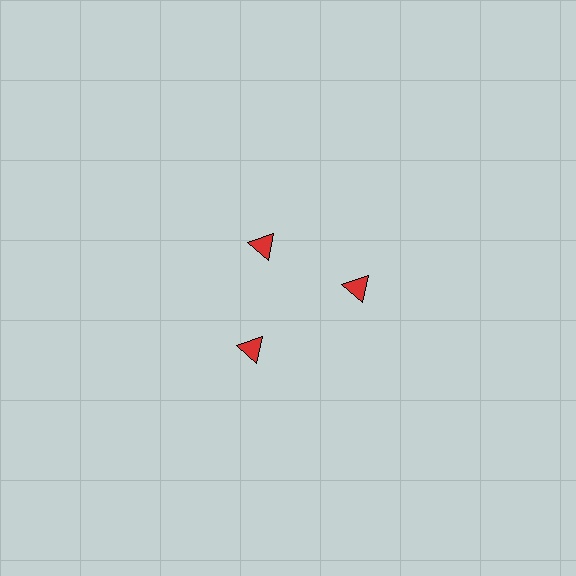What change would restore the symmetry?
The symmetry would be restored by moving it outward, back onto the ring so that all 3 triangles sit at equal angles and equal distance from the center.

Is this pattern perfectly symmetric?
No. The 3 red triangles are arranged in a ring, but one element near the 11 o'clock position is pulled inward toward the center, breaking the 3-fold rotational symmetry.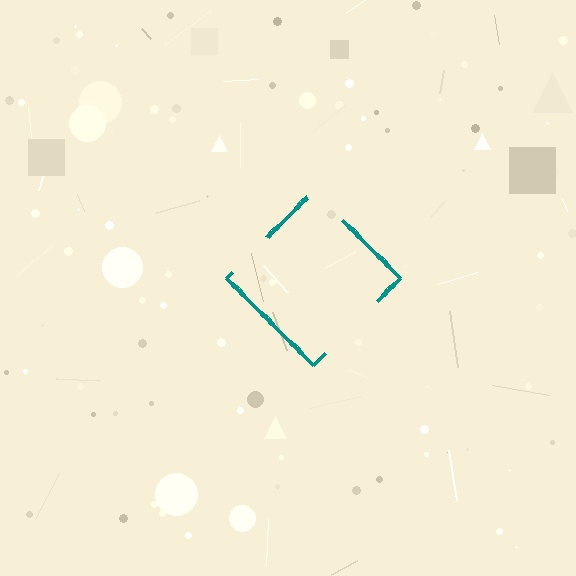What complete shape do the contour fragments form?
The contour fragments form a diamond.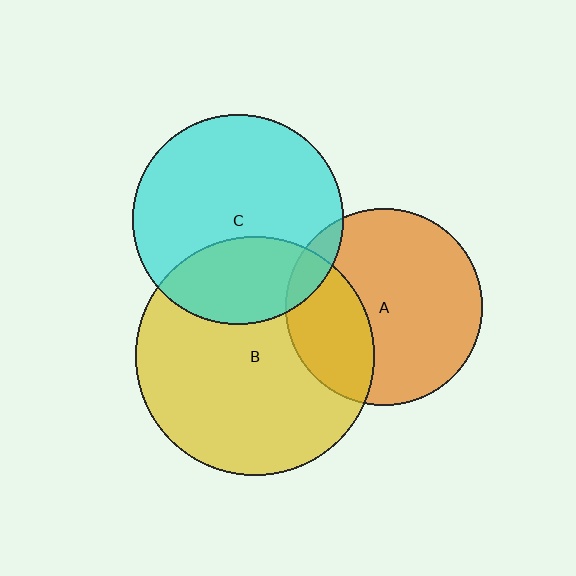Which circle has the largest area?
Circle B (yellow).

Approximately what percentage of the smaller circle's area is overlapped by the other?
Approximately 30%.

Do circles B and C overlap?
Yes.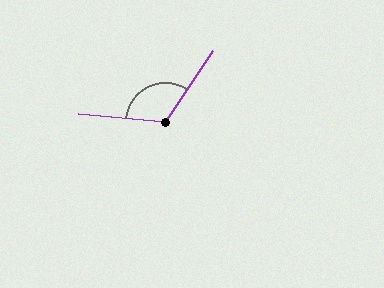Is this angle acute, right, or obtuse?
It is obtuse.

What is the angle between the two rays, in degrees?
Approximately 118 degrees.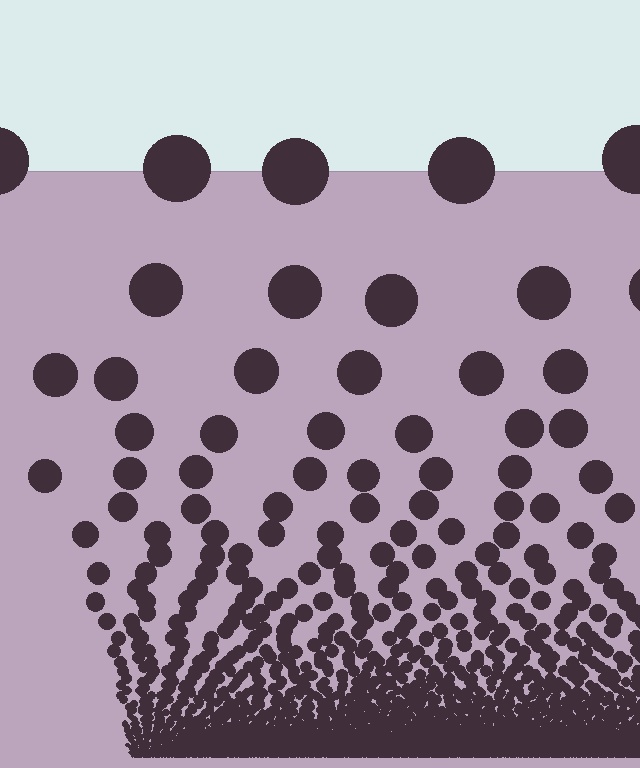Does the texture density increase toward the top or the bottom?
Density increases toward the bottom.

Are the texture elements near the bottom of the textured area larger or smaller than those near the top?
Smaller. The gradient is inverted — elements near the bottom are smaller and denser.